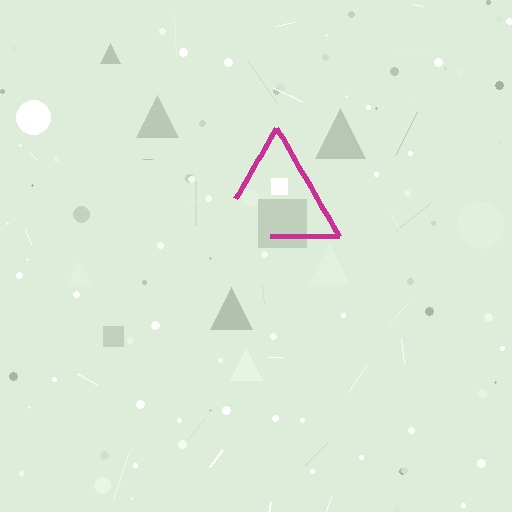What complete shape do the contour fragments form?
The contour fragments form a triangle.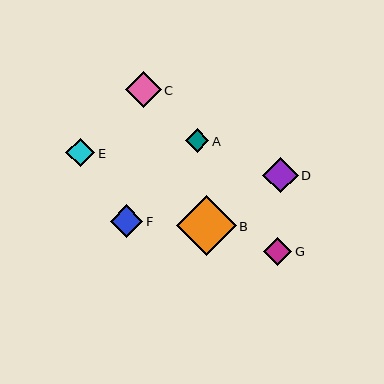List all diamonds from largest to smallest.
From largest to smallest: B, C, D, F, E, G, A.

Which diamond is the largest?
Diamond B is the largest with a size of approximately 60 pixels.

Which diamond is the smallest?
Diamond A is the smallest with a size of approximately 24 pixels.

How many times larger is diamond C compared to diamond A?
Diamond C is approximately 1.5 times the size of diamond A.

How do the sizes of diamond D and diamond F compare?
Diamond D and diamond F are approximately the same size.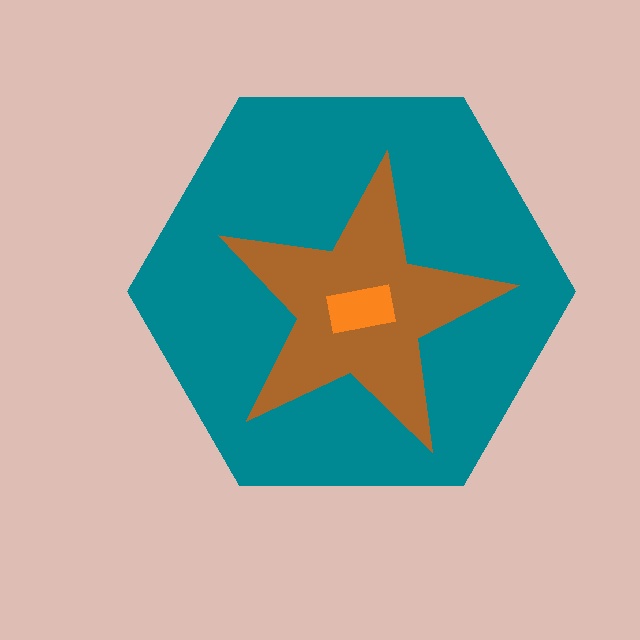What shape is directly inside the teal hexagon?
The brown star.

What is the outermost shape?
The teal hexagon.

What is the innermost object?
The orange rectangle.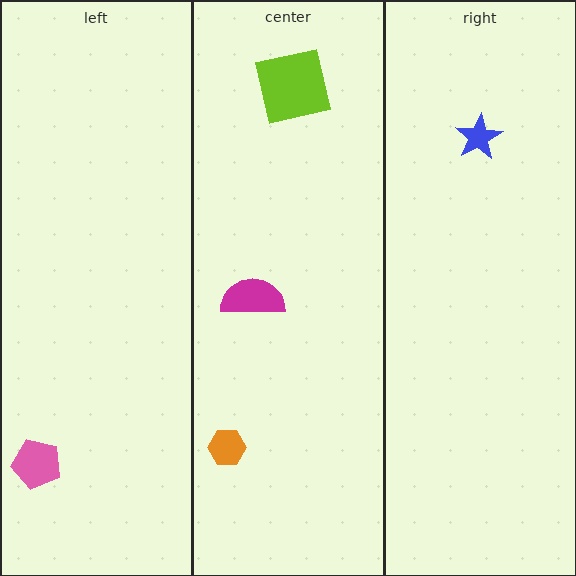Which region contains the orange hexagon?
The center region.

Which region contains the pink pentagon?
The left region.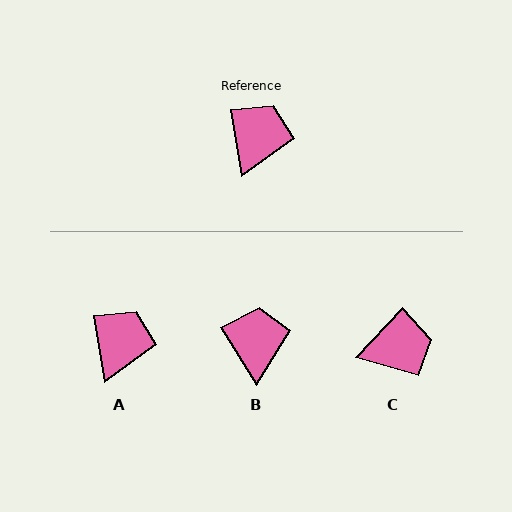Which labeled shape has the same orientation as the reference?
A.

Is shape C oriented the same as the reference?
No, it is off by about 53 degrees.